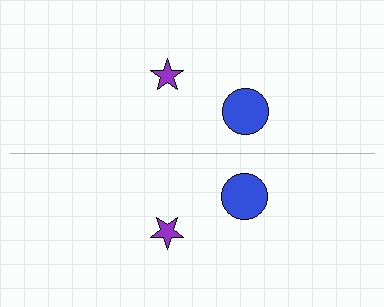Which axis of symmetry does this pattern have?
The pattern has a horizontal axis of symmetry running through the center of the image.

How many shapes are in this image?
There are 4 shapes in this image.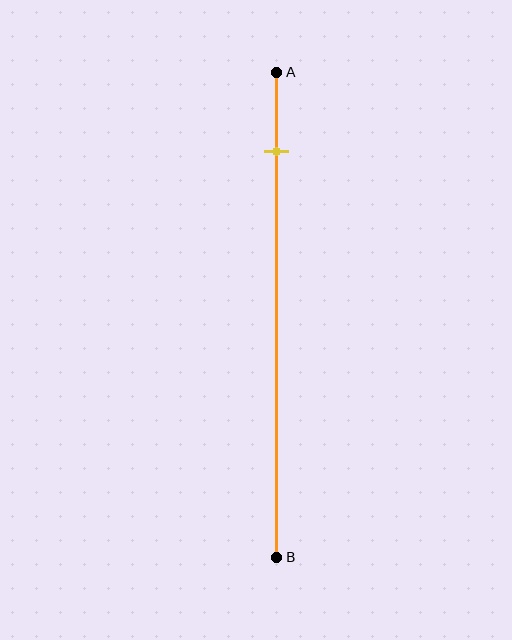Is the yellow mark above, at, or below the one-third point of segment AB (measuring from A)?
The yellow mark is above the one-third point of segment AB.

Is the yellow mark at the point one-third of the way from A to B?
No, the mark is at about 15% from A, not at the 33% one-third point.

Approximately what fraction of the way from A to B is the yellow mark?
The yellow mark is approximately 15% of the way from A to B.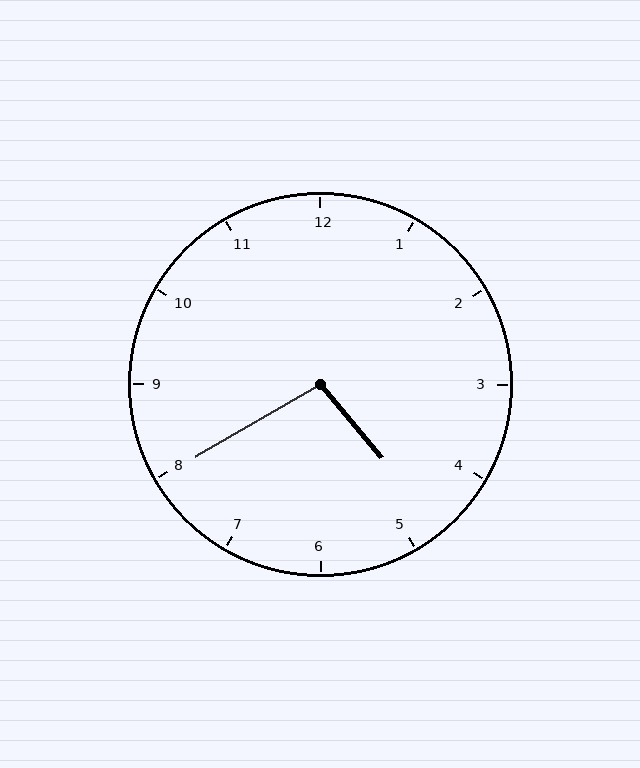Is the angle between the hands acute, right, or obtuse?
It is obtuse.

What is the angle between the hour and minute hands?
Approximately 100 degrees.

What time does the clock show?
4:40.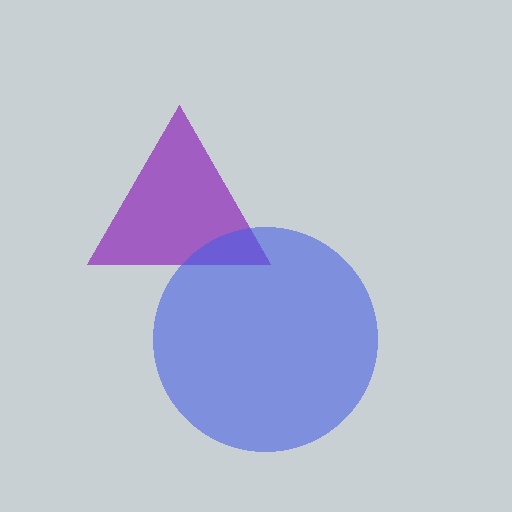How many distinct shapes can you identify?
There are 2 distinct shapes: a purple triangle, a blue circle.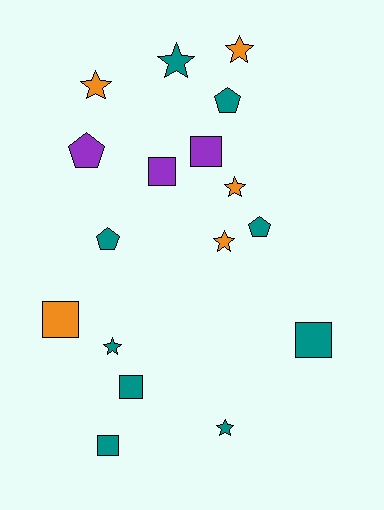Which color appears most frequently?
Teal, with 9 objects.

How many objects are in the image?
There are 17 objects.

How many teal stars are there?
There are 3 teal stars.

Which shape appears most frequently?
Star, with 7 objects.